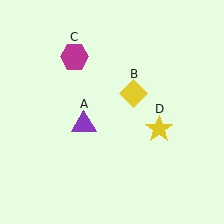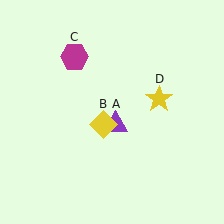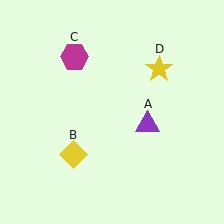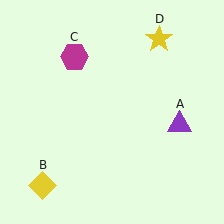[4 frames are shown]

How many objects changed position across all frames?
3 objects changed position: purple triangle (object A), yellow diamond (object B), yellow star (object D).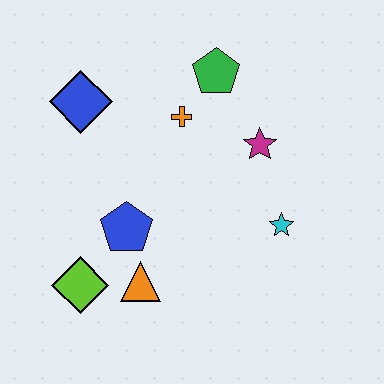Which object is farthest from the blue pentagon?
The green pentagon is farthest from the blue pentagon.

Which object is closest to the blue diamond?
The orange cross is closest to the blue diamond.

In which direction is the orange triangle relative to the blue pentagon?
The orange triangle is below the blue pentagon.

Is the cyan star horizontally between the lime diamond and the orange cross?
No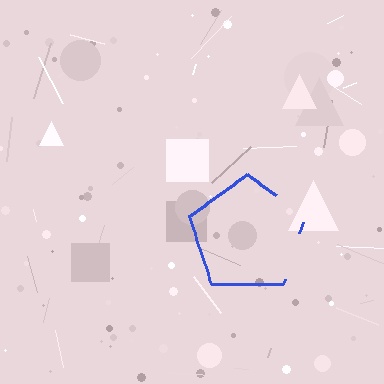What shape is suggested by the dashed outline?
The dashed outline suggests a pentagon.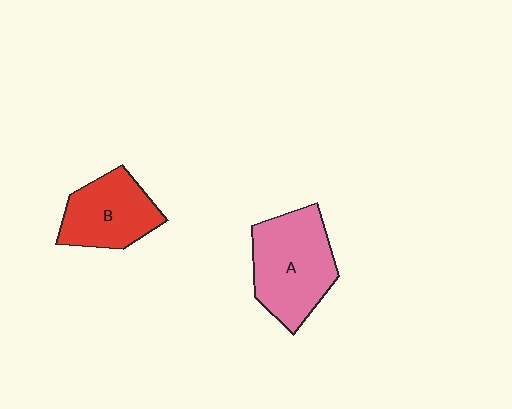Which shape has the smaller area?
Shape B (red).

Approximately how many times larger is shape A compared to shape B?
Approximately 1.3 times.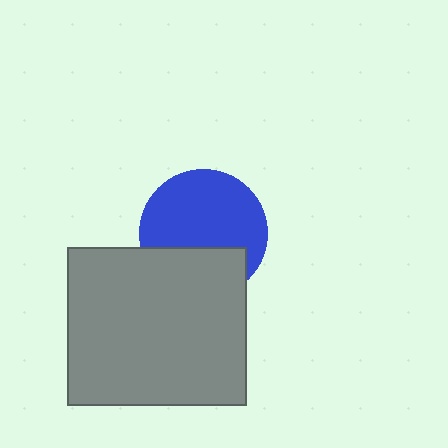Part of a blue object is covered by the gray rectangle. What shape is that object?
It is a circle.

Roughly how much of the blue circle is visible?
Most of it is visible (roughly 67%).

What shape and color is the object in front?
The object in front is a gray rectangle.